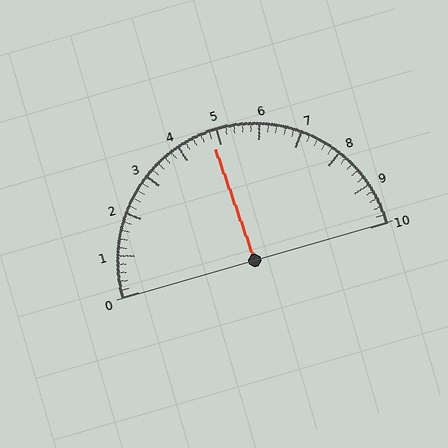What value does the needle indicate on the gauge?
The needle indicates approximately 4.8.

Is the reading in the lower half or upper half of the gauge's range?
The reading is in the lower half of the range (0 to 10).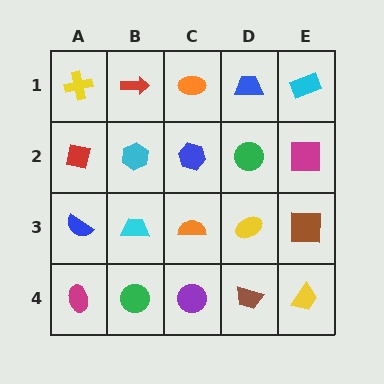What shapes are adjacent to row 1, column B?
A cyan hexagon (row 2, column B), a yellow cross (row 1, column A), an orange ellipse (row 1, column C).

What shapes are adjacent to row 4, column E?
A brown square (row 3, column E), a brown trapezoid (row 4, column D).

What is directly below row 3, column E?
A yellow trapezoid.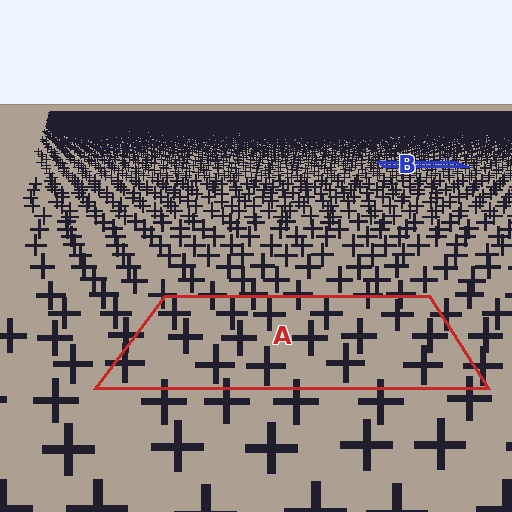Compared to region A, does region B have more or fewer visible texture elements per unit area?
Region B has more texture elements per unit area — they are packed more densely because it is farther away.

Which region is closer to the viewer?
Region A is closer. The texture elements there are larger and more spread out.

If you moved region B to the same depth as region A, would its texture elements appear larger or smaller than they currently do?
They would appear larger. At a closer depth, the same texture elements are projected at a bigger on-screen size.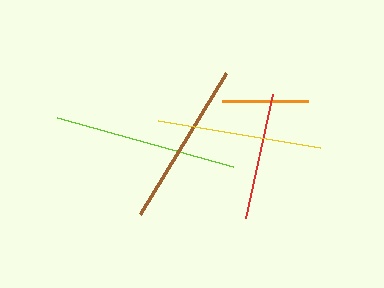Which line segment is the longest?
The lime line is the longest at approximately 183 pixels.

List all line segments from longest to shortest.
From longest to shortest: lime, brown, yellow, red, orange.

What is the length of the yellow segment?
The yellow segment is approximately 165 pixels long.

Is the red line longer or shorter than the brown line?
The brown line is longer than the red line.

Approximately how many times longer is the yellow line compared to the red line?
The yellow line is approximately 1.3 times the length of the red line.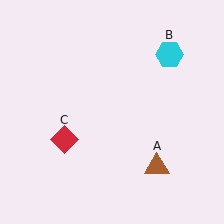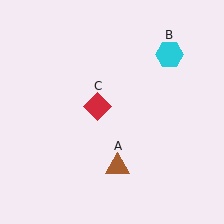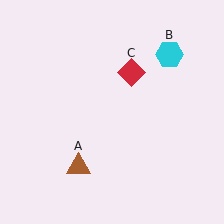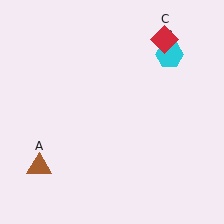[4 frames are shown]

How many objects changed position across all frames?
2 objects changed position: brown triangle (object A), red diamond (object C).